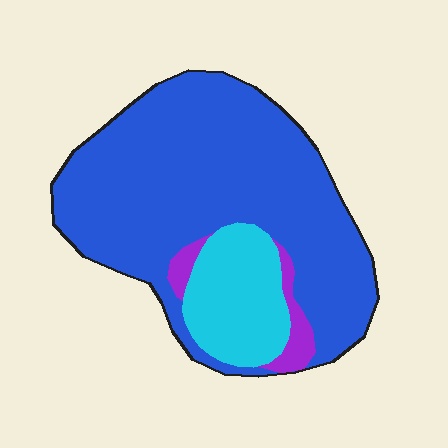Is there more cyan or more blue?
Blue.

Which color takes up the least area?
Purple, at roughly 5%.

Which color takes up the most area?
Blue, at roughly 75%.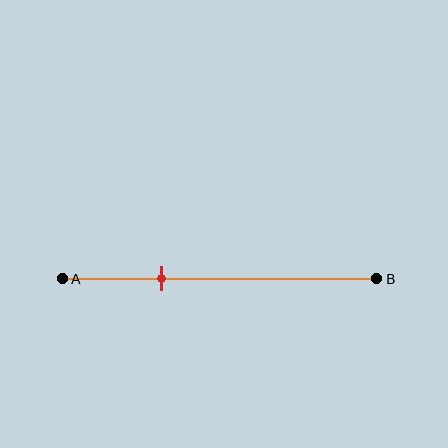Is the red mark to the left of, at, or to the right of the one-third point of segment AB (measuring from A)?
The red mark is approximately at the one-third point of segment AB.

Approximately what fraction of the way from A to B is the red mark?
The red mark is approximately 30% of the way from A to B.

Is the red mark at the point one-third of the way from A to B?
Yes, the mark is approximately at the one-third point.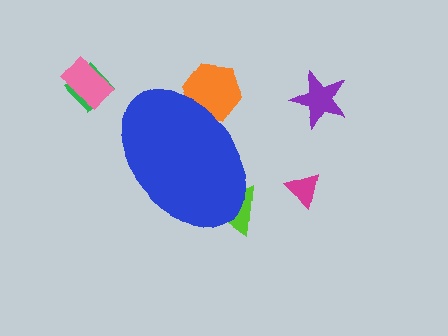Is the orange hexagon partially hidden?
Yes, the orange hexagon is partially hidden behind the blue ellipse.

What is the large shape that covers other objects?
A blue ellipse.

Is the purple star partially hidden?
No, the purple star is fully visible.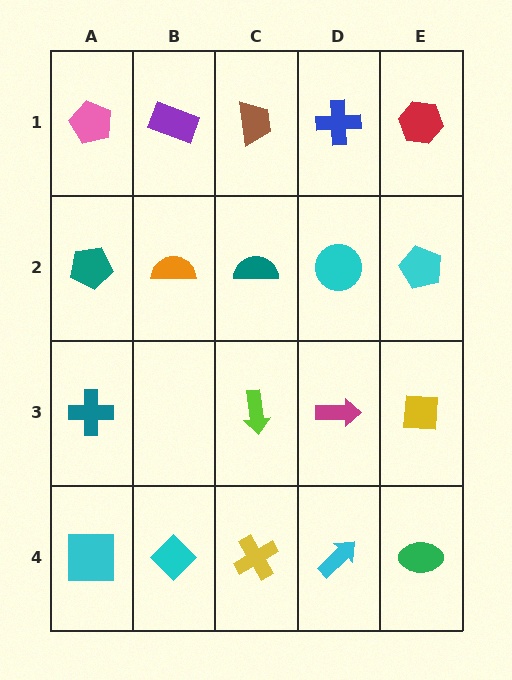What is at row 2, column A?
A teal pentagon.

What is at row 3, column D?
A magenta arrow.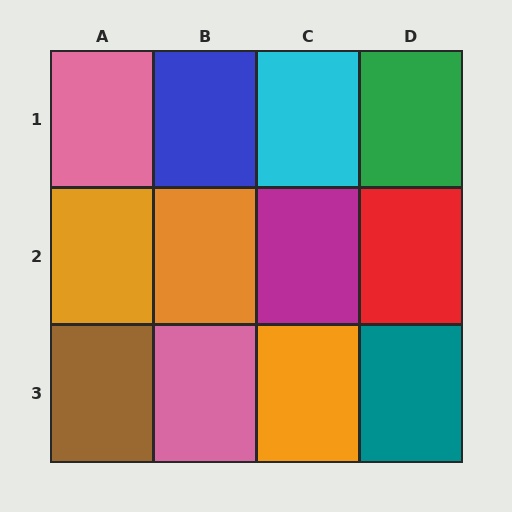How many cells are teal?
1 cell is teal.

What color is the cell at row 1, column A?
Pink.